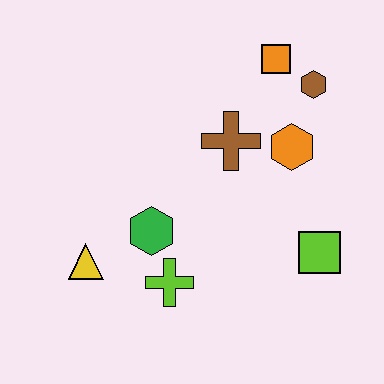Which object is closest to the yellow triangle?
The green hexagon is closest to the yellow triangle.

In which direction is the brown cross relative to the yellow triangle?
The brown cross is to the right of the yellow triangle.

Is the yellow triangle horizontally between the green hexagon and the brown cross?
No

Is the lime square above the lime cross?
Yes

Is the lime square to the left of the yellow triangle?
No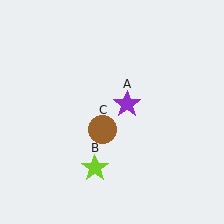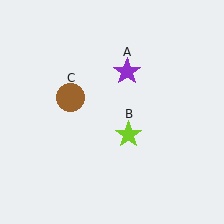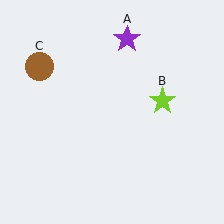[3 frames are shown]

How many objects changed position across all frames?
3 objects changed position: purple star (object A), lime star (object B), brown circle (object C).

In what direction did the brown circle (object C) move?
The brown circle (object C) moved up and to the left.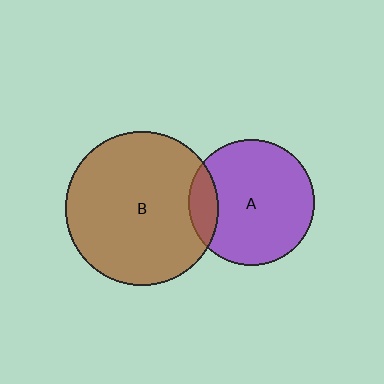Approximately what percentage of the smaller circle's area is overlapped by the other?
Approximately 15%.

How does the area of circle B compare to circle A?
Approximately 1.5 times.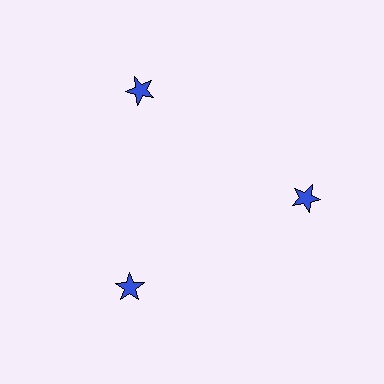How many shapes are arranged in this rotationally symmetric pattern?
There are 3 shapes, arranged in 3 groups of 1.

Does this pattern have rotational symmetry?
Yes, this pattern has 3-fold rotational symmetry. It looks the same after rotating 120 degrees around the center.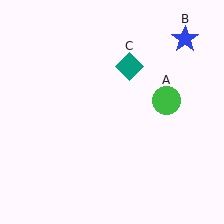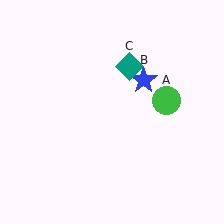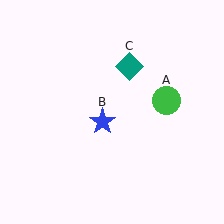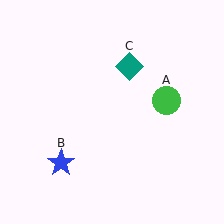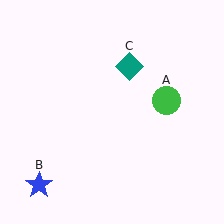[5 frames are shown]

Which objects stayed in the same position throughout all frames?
Green circle (object A) and teal diamond (object C) remained stationary.